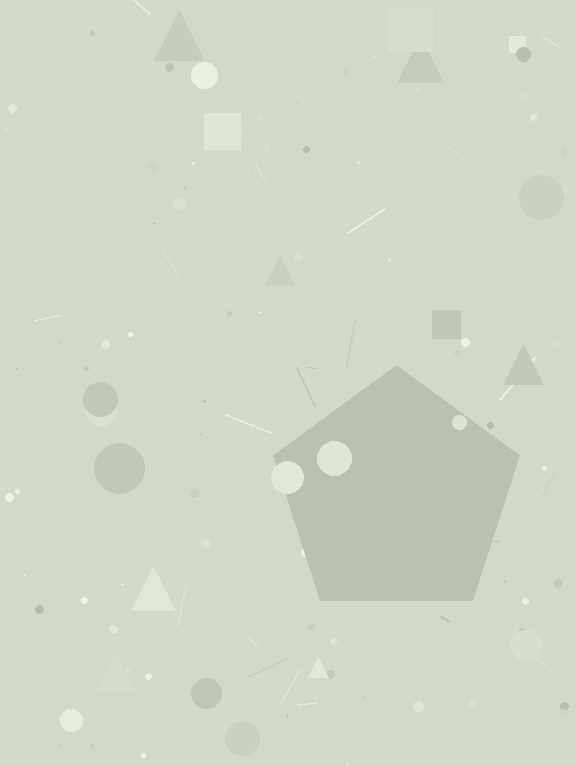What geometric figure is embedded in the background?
A pentagon is embedded in the background.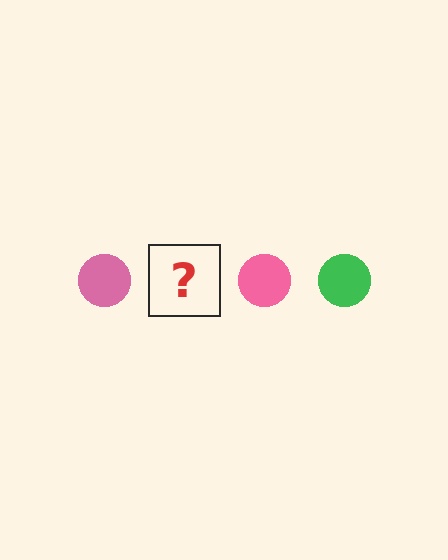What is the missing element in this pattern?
The missing element is a green circle.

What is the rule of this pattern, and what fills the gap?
The rule is that the pattern cycles through pink, green circles. The gap should be filled with a green circle.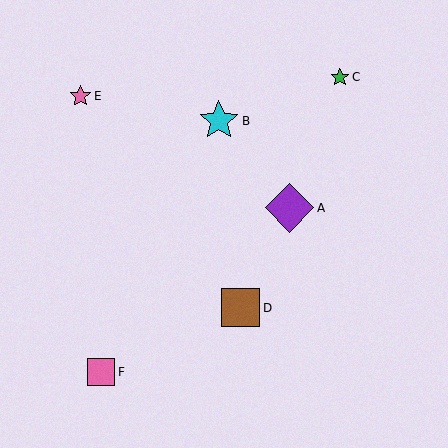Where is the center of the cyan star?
The center of the cyan star is at (219, 121).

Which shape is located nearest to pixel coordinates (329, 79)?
The green star (labeled C) at (340, 77) is nearest to that location.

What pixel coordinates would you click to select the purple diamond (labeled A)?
Click at (289, 208) to select the purple diamond A.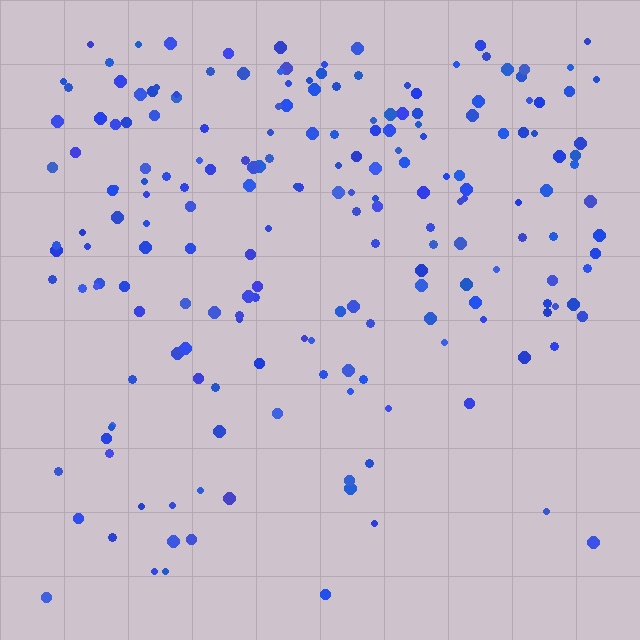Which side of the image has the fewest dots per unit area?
The bottom.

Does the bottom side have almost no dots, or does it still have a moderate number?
Still a moderate number, just noticeably fewer than the top.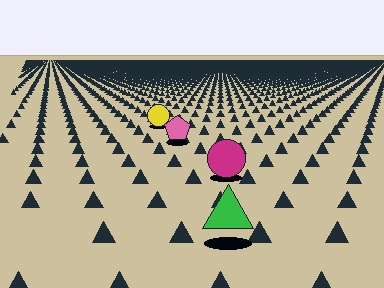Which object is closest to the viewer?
The green triangle is closest. The texture marks near it are larger and more spread out.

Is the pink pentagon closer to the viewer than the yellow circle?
Yes. The pink pentagon is closer — you can tell from the texture gradient: the ground texture is coarser near it.